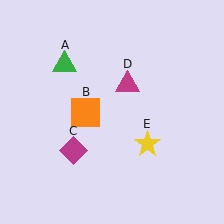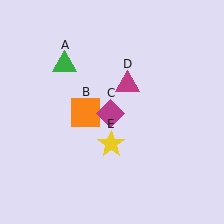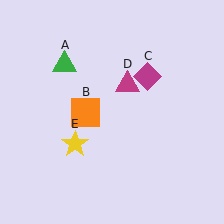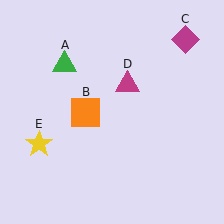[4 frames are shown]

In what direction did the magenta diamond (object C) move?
The magenta diamond (object C) moved up and to the right.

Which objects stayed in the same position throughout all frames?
Green triangle (object A) and orange square (object B) and magenta triangle (object D) remained stationary.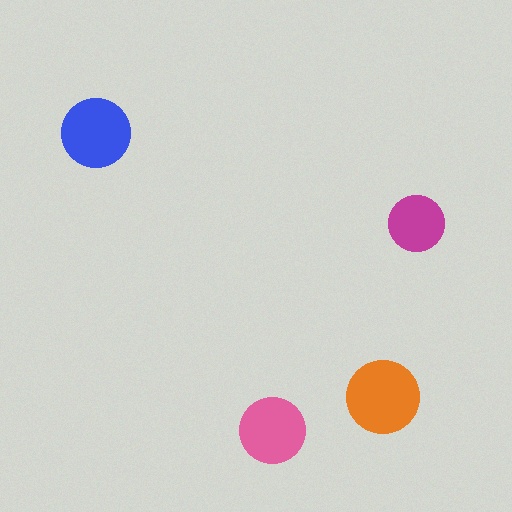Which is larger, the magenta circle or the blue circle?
The blue one.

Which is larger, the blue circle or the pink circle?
The blue one.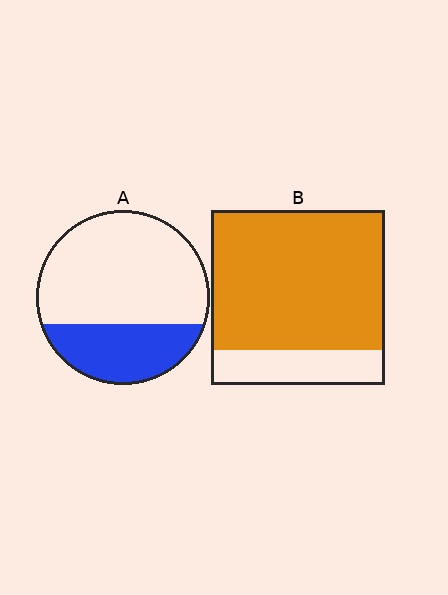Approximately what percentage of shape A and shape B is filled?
A is approximately 30% and B is approximately 80%.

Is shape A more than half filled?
No.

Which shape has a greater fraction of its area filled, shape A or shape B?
Shape B.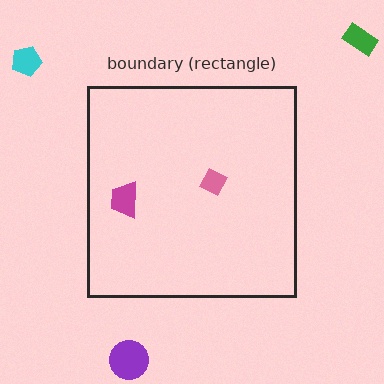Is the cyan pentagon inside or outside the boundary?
Outside.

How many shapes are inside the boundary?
2 inside, 3 outside.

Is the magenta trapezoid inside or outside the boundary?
Inside.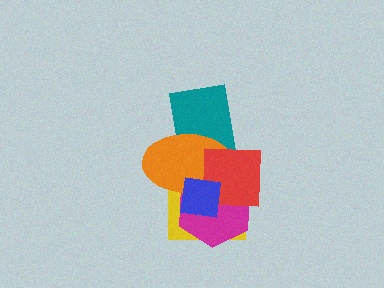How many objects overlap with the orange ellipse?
5 objects overlap with the orange ellipse.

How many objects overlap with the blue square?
5 objects overlap with the blue square.